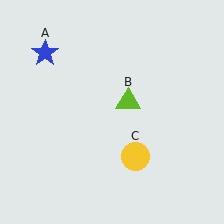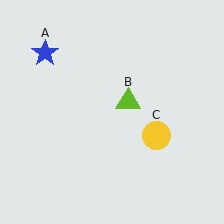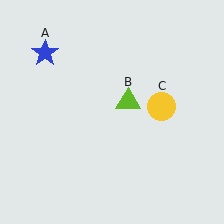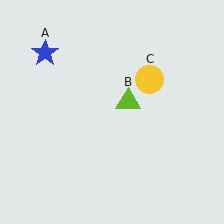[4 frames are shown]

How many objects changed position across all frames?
1 object changed position: yellow circle (object C).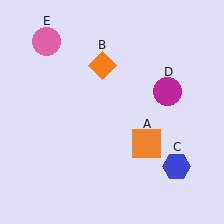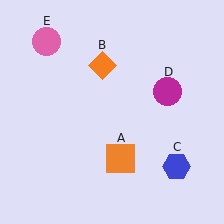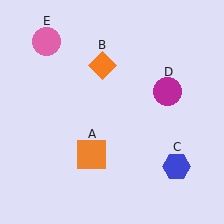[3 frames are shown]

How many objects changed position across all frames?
1 object changed position: orange square (object A).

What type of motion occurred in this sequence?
The orange square (object A) rotated clockwise around the center of the scene.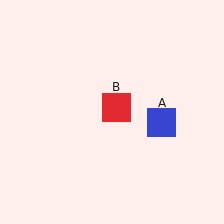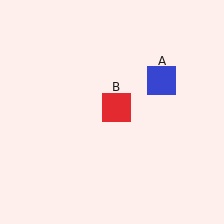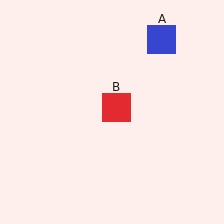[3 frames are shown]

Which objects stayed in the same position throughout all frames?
Red square (object B) remained stationary.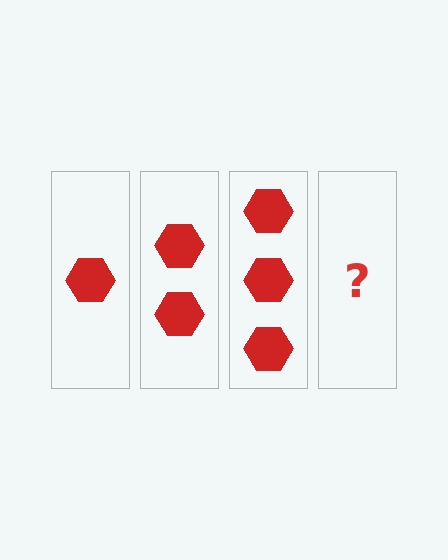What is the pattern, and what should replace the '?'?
The pattern is that each step adds one more hexagon. The '?' should be 4 hexagons.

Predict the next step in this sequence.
The next step is 4 hexagons.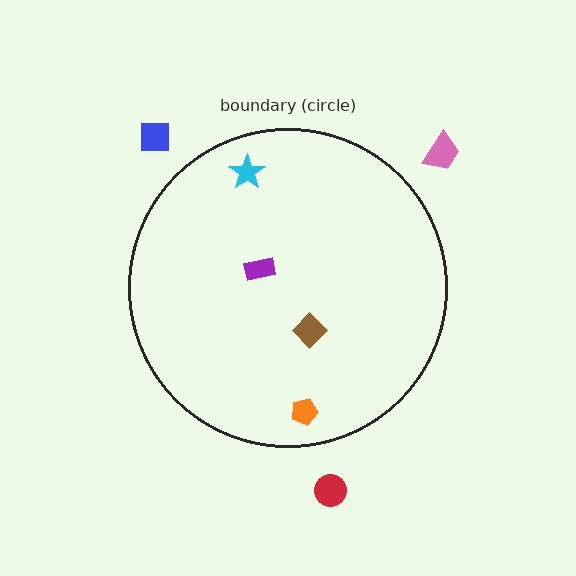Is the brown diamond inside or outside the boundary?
Inside.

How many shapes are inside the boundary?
4 inside, 3 outside.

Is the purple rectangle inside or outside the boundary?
Inside.